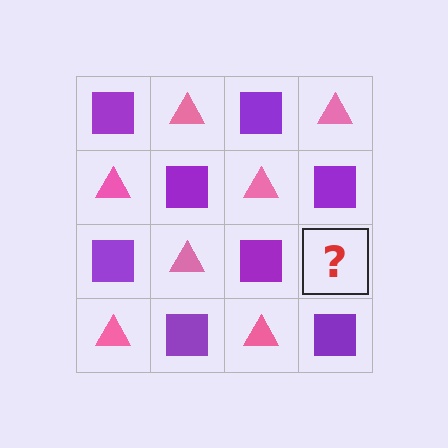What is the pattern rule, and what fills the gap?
The rule is that it alternates purple square and pink triangle in a checkerboard pattern. The gap should be filled with a pink triangle.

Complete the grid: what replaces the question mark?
The question mark should be replaced with a pink triangle.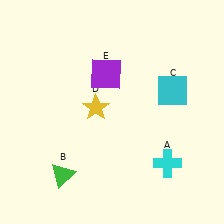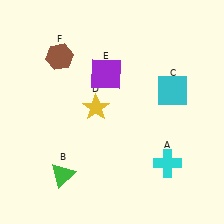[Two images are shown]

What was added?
A brown hexagon (F) was added in Image 2.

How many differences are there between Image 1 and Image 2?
There is 1 difference between the two images.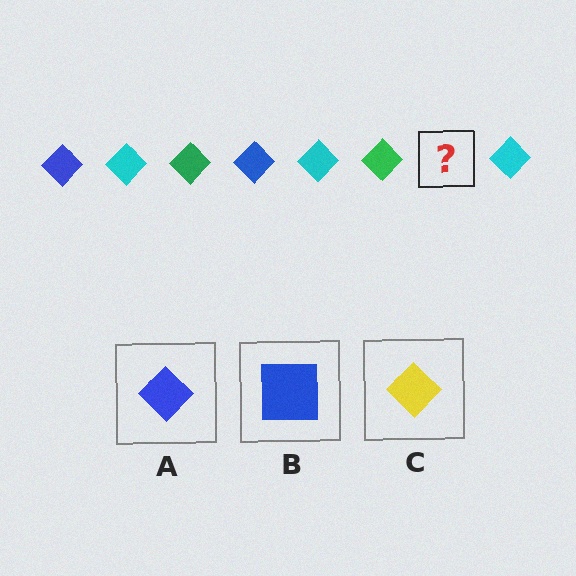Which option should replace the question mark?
Option A.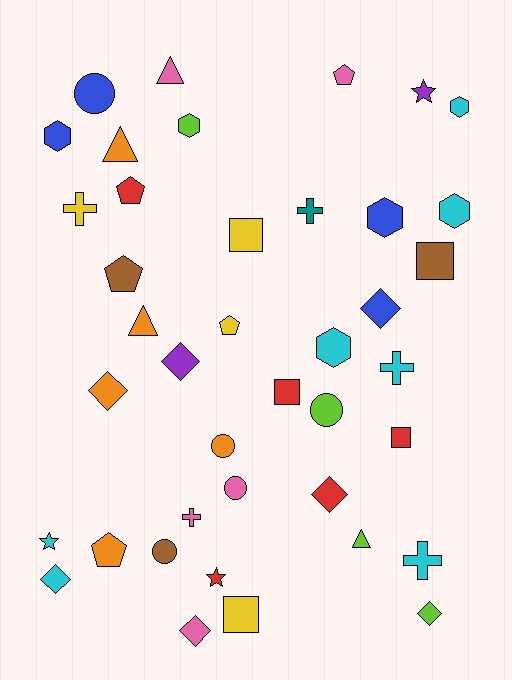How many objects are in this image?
There are 40 objects.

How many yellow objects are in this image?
There are 4 yellow objects.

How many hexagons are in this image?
There are 6 hexagons.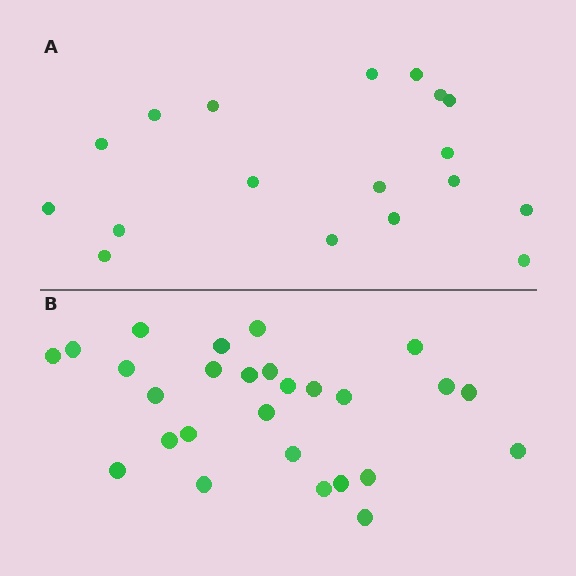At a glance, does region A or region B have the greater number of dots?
Region B (the bottom region) has more dots.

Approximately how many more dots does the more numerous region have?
Region B has roughly 8 or so more dots than region A.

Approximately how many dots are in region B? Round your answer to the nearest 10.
About 30 dots. (The exact count is 27, which rounds to 30.)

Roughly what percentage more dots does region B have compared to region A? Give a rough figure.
About 50% more.